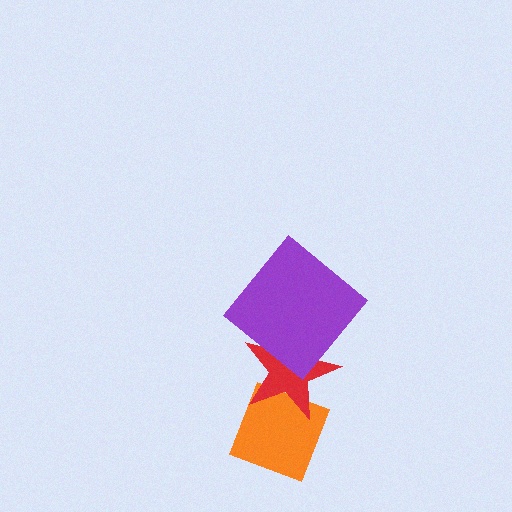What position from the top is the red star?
The red star is 2nd from the top.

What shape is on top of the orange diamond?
The red star is on top of the orange diamond.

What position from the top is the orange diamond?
The orange diamond is 3rd from the top.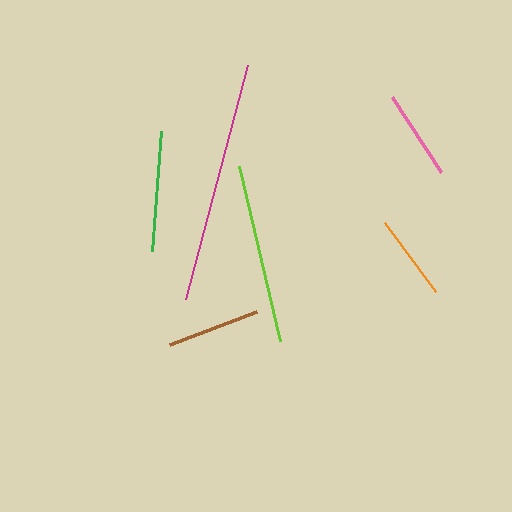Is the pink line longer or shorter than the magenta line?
The magenta line is longer than the pink line.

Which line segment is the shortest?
The orange line is the shortest at approximately 85 pixels.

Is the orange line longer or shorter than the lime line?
The lime line is longer than the orange line.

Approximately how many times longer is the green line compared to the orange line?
The green line is approximately 1.4 times the length of the orange line.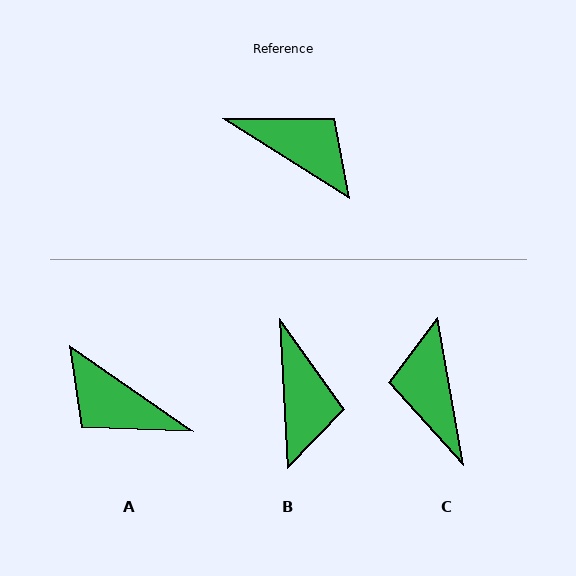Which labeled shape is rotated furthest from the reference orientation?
A, about 178 degrees away.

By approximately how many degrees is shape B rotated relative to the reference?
Approximately 55 degrees clockwise.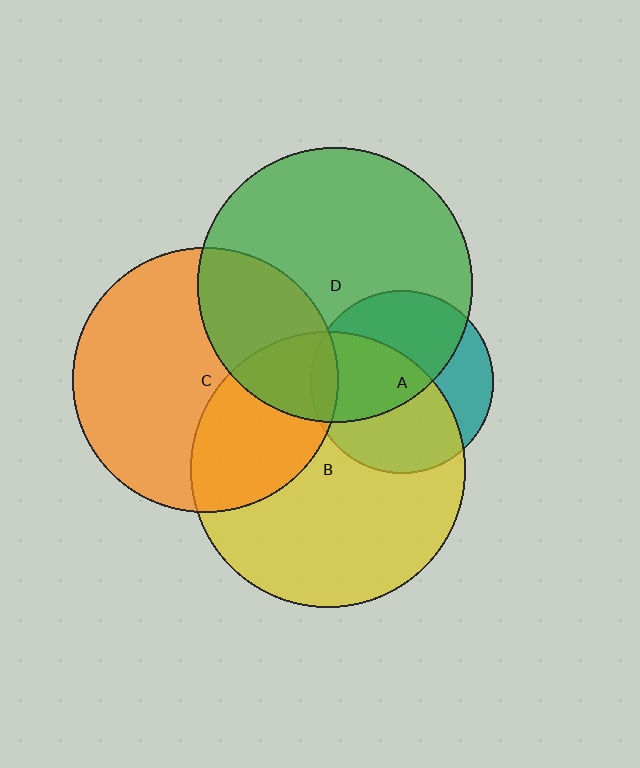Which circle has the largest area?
Circle B (yellow).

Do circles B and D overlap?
Yes.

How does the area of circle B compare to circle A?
Approximately 2.3 times.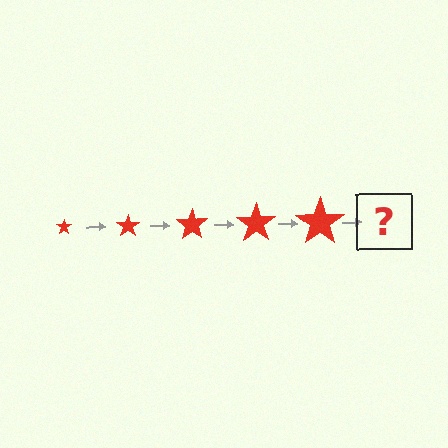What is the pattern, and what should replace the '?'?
The pattern is that the star gets progressively larger each step. The '?' should be a red star, larger than the previous one.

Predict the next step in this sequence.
The next step is a red star, larger than the previous one.